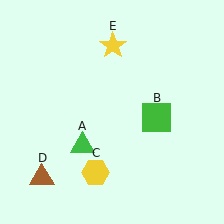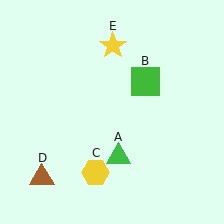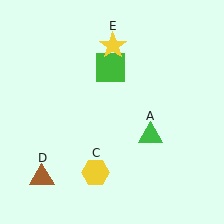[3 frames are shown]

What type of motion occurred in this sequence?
The green triangle (object A), green square (object B) rotated counterclockwise around the center of the scene.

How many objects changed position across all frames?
2 objects changed position: green triangle (object A), green square (object B).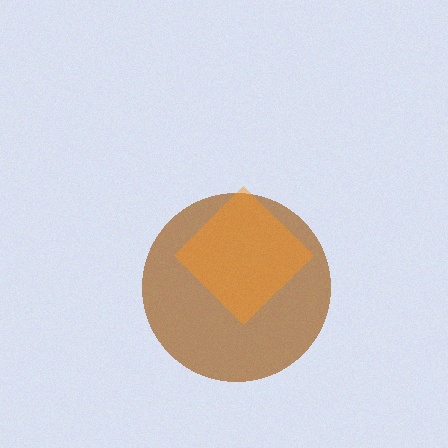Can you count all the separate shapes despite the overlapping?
Yes, there are 2 separate shapes.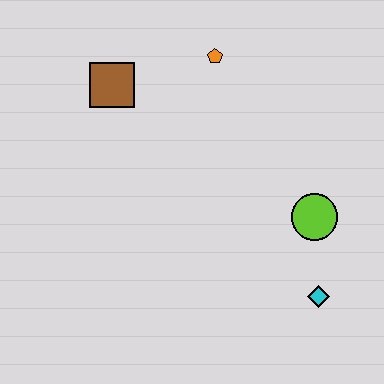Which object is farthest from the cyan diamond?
The brown square is farthest from the cyan diamond.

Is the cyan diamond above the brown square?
No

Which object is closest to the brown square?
The orange pentagon is closest to the brown square.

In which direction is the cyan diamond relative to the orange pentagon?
The cyan diamond is below the orange pentagon.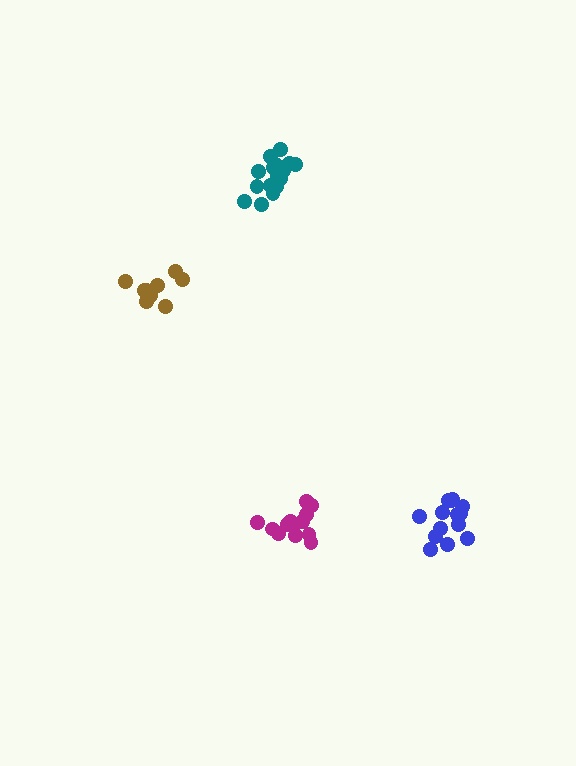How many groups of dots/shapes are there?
There are 4 groups.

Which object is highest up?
The teal cluster is topmost.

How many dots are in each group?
Group 1: 14 dots, Group 2: 14 dots, Group 3: 12 dots, Group 4: 18 dots (58 total).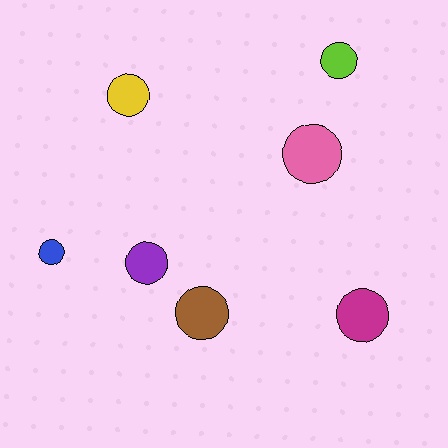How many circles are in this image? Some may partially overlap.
There are 7 circles.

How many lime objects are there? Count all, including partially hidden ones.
There is 1 lime object.